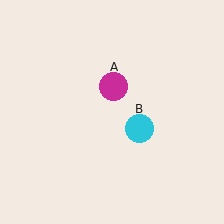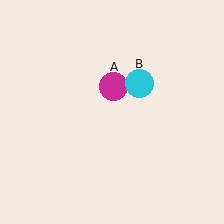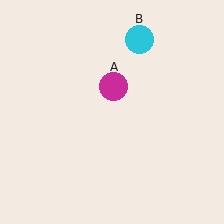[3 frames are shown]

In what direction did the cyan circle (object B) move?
The cyan circle (object B) moved up.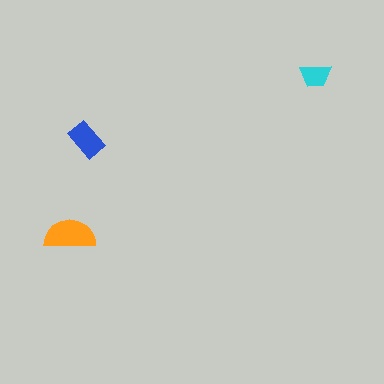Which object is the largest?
The orange semicircle.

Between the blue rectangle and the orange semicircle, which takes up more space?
The orange semicircle.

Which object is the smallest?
The cyan trapezoid.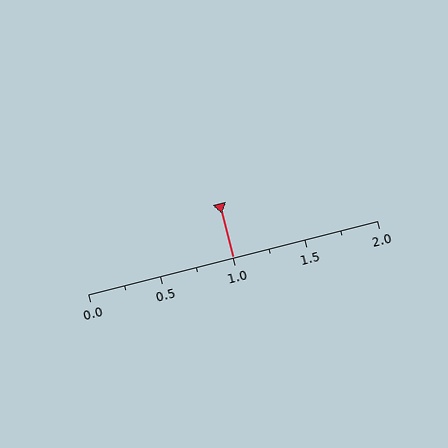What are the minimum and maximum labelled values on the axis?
The axis runs from 0.0 to 2.0.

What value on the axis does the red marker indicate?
The marker indicates approximately 1.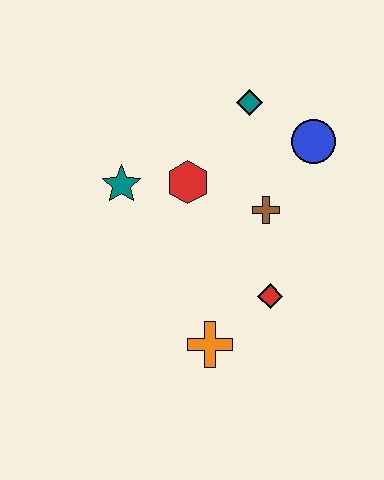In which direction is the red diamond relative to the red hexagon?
The red diamond is below the red hexagon.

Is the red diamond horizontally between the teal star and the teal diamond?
No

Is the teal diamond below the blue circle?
No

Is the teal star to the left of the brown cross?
Yes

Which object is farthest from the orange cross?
The teal diamond is farthest from the orange cross.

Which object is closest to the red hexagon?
The teal star is closest to the red hexagon.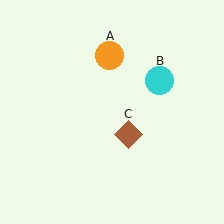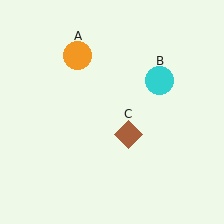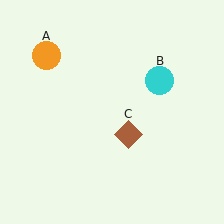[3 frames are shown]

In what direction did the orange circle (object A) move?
The orange circle (object A) moved left.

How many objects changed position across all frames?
1 object changed position: orange circle (object A).